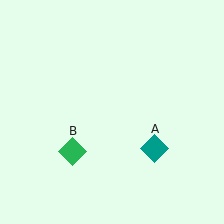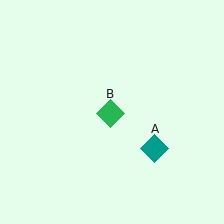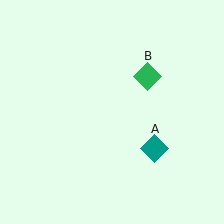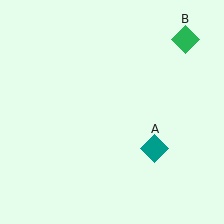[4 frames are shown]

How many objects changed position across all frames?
1 object changed position: green diamond (object B).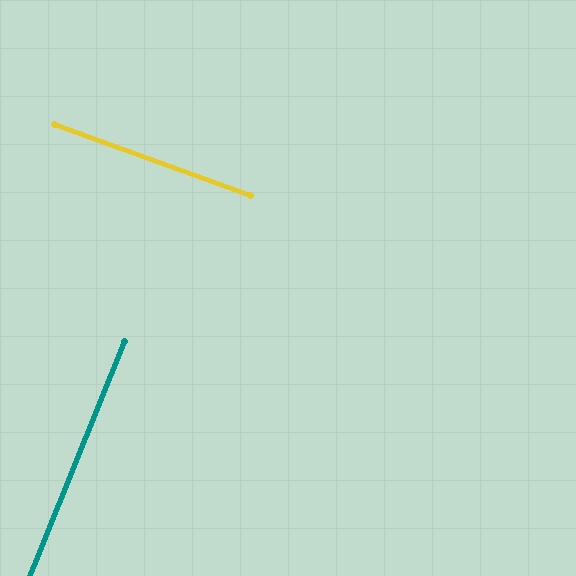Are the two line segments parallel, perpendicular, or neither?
Perpendicular — they meet at approximately 88°.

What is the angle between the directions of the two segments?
Approximately 88 degrees.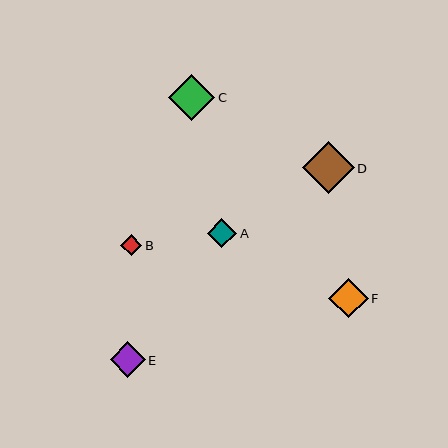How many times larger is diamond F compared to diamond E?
Diamond F is approximately 1.1 times the size of diamond E.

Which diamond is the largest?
Diamond D is the largest with a size of approximately 52 pixels.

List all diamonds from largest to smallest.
From largest to smallest: D, C, F, E, A, B.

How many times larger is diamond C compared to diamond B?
Diamond C is approximately 2.2 times the size of diamond B.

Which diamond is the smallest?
Diamond B is the smallest with a size of approximately 21 pixels.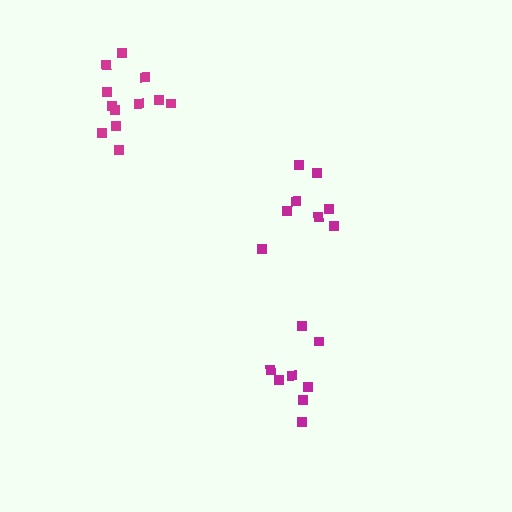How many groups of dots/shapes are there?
There are 3 groups.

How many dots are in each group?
Group 1: 8 dots, Group 2: 12 dots, Group 3: 8 dots (28 total).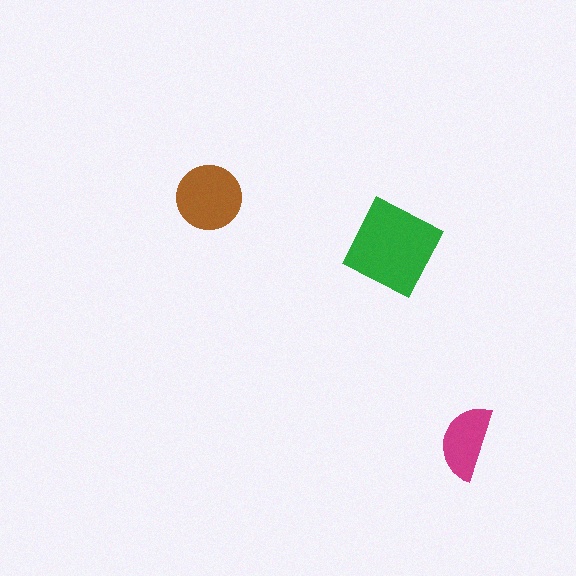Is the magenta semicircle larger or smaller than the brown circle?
Smaller.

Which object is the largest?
The green diamond.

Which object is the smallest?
The magenta semicircle.